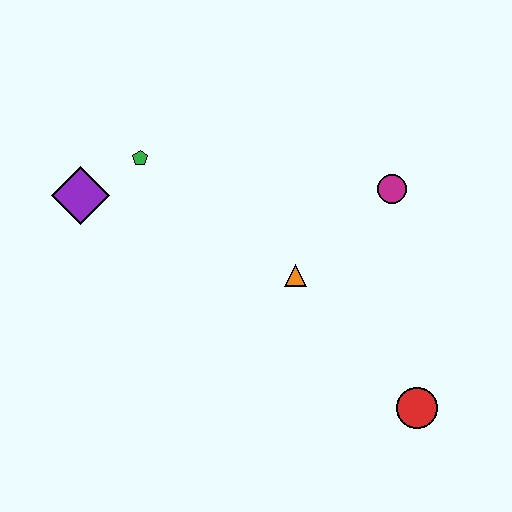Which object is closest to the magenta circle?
The orange triangle is closest to the magenta circle.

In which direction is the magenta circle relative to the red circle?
The magenta circle is above the red circle.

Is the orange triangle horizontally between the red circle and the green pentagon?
Yes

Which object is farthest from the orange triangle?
The purple diamond is farthest from the orange triangle.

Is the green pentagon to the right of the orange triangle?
No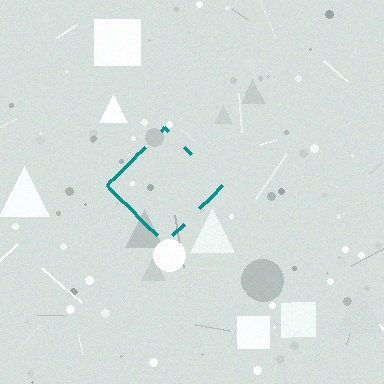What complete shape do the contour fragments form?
The contour fragments form a diamond.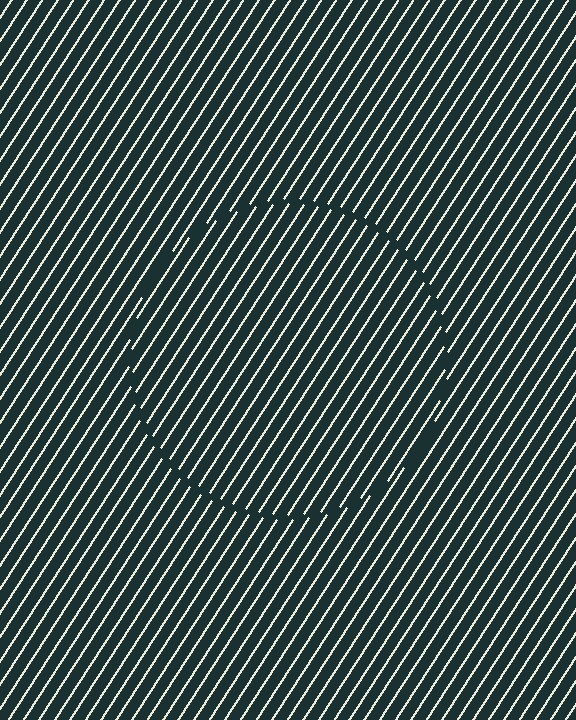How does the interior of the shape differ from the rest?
The interior of the shape contains the same grating, shifted by half a period — the contour is defined by the phase discontinuity where line-ends from the inner and outer gratings abut.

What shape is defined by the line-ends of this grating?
An illusory circle. The interior of the shape contains the same grating, shifted by half a period — the contour is defined by the phase discontinuity where line-ends from the inner and outer gratings abut.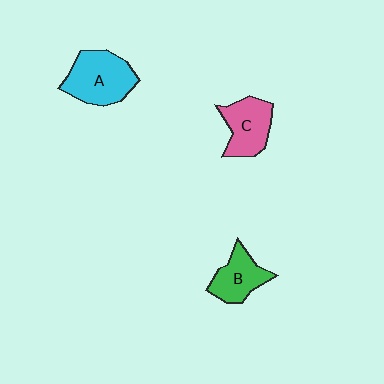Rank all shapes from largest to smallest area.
From largest to smallest: A (cyan), C (pink), B (green).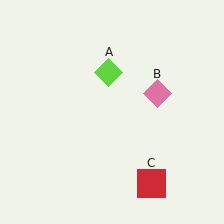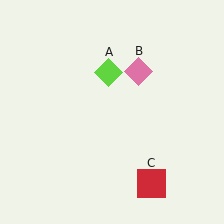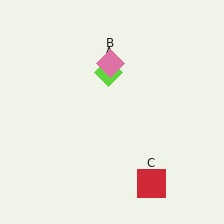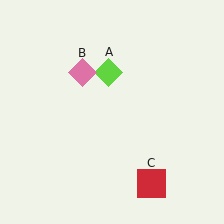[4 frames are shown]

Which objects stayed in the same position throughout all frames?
Lime diamond (object A) and red square (object C) remained stationary.